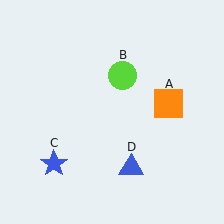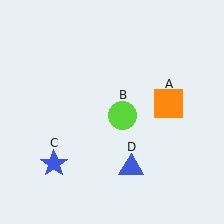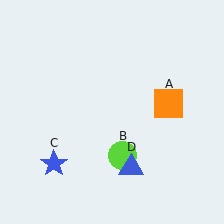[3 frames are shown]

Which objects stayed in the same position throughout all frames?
Orange square (object A) and blue star (object C) and blue triangle (object D) remained stationary.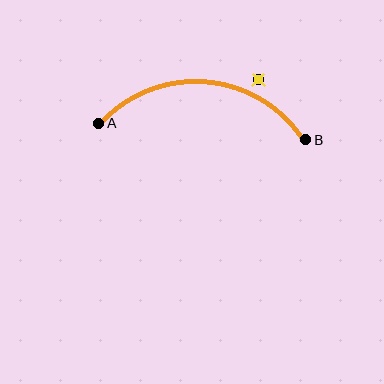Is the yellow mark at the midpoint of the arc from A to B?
No — the yellow mark does not lie on the arc at all. It sits slightly outside the curve.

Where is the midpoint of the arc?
The arc midpoint is the point on the curve farthest from the straight line joining A and B. It sits above that line.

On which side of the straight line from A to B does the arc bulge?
The arc bulges above the straight line connecting A and B.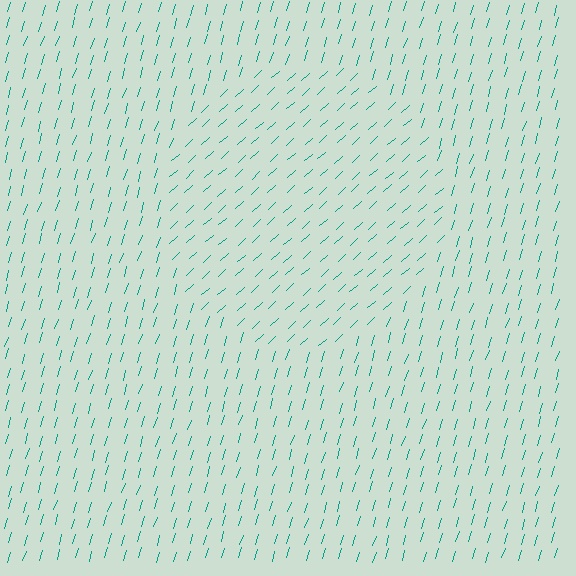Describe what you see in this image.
The image is filled with small teal line segments. A circle region in the image has lines oriented differently from the surrounding lines, creating a visible texture boundary.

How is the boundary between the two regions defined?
The boundary is defined purely by a change in line orientation (approximately 31 degrees difference). All lines are the same color and thickness.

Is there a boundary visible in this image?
Yes, there is a texture boundary formed by a change in line orientation.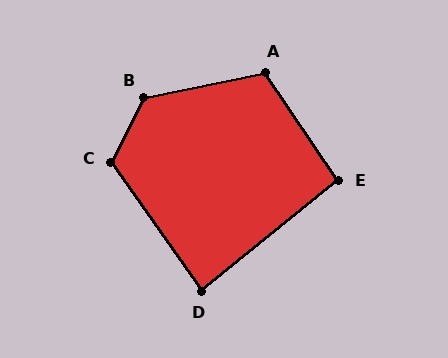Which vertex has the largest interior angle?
B, at approximately 129 degrees.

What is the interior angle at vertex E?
Approximately 95 degrees (approximately right).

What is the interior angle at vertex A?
Approximately 112 degrees (obtuse).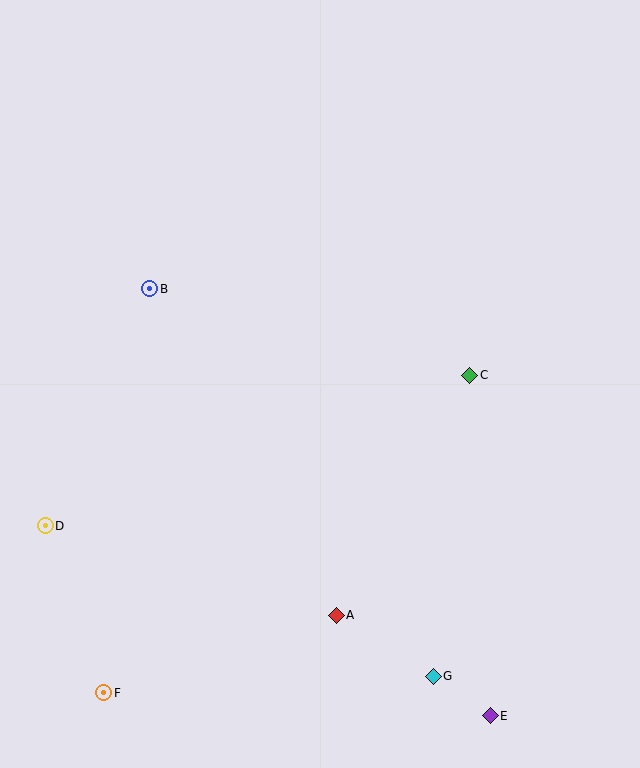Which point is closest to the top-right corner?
Point C is closest to the top-right corner.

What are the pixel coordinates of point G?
Point G is at (433, 676).